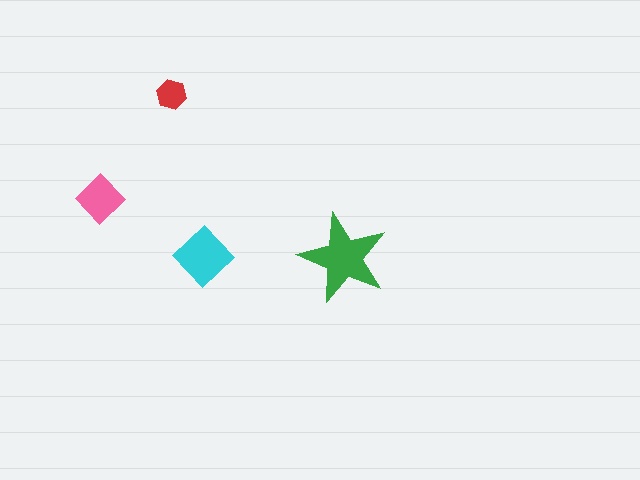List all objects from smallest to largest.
The red hexagon, the pink diamond, the cyan diamond, the green star.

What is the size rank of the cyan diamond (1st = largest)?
2nd.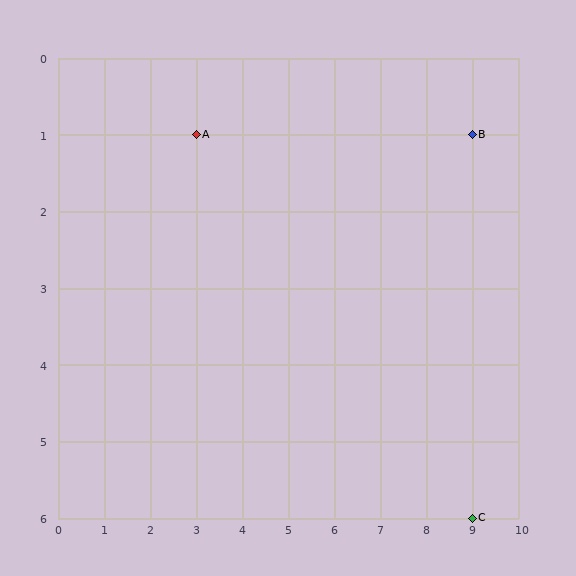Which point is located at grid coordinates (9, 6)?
Point C is at (9, 6).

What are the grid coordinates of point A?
Point A is at grid coordinates (3, 1).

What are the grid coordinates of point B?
Point B is at grid coordinates (9, 1).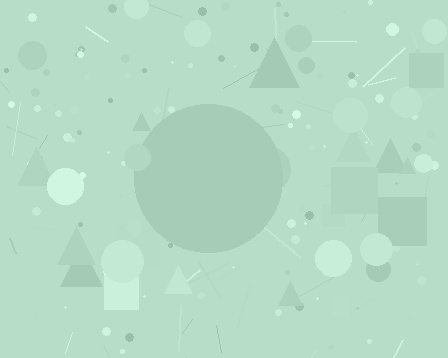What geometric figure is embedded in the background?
A circle is embedded in the background.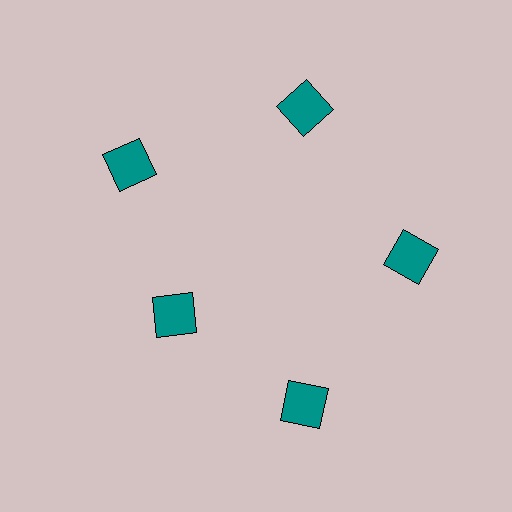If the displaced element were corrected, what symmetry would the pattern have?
It would have 5-fold rotational symmetry — the pattern would map onto itself every 72 degrees.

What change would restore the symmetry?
The symmetry would be restored by moving it outward, back onto the ring so that all 5 squares sit at equal angles and equal distance from the center.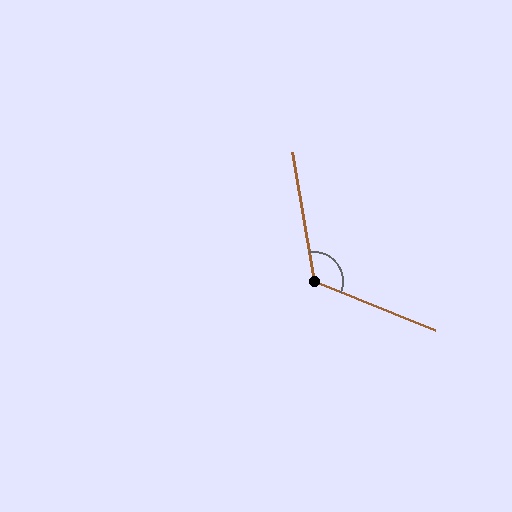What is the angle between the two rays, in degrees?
Approximately 122 degrees.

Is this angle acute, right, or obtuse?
It is obtuse.